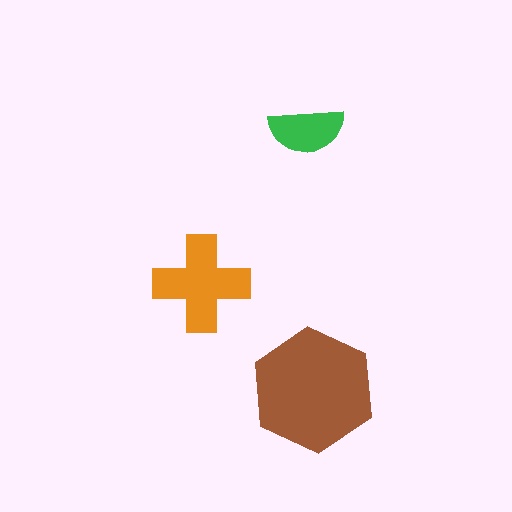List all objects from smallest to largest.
The green semicircle, the orange cross, the brown hexagon.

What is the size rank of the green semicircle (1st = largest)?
3rd.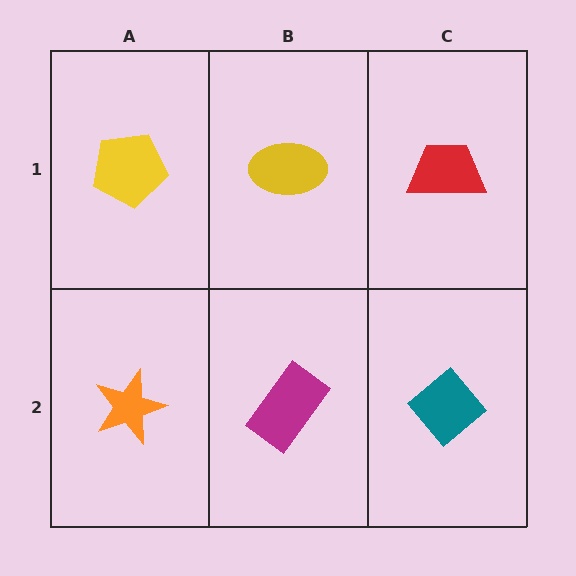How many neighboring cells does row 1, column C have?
2.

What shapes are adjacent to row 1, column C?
A teal diamond (row 2, column C), a yellow ellipse (row 1, column B).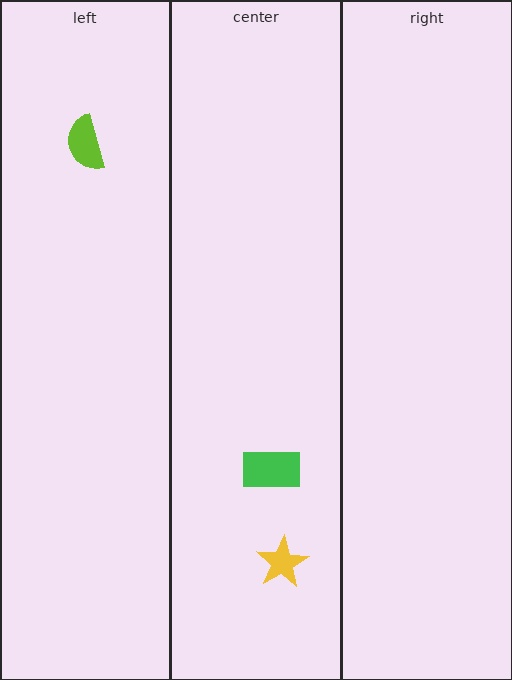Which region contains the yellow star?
The center region.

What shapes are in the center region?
The yellow star, the green rectangle.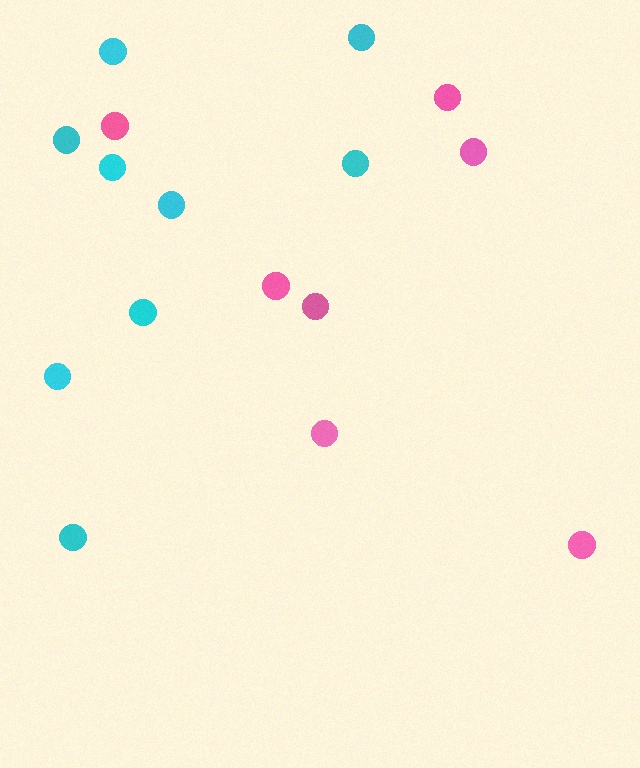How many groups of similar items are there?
There are 2 groups: one group of pink circles (7) and one group of cyan circles (9).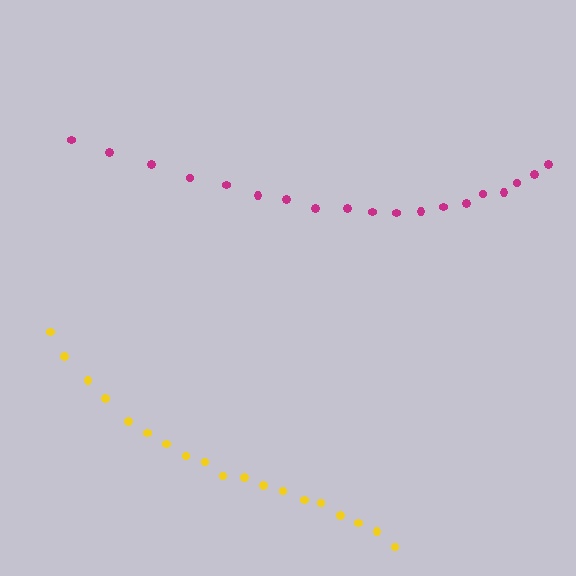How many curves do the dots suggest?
There are 2 distinct paths.